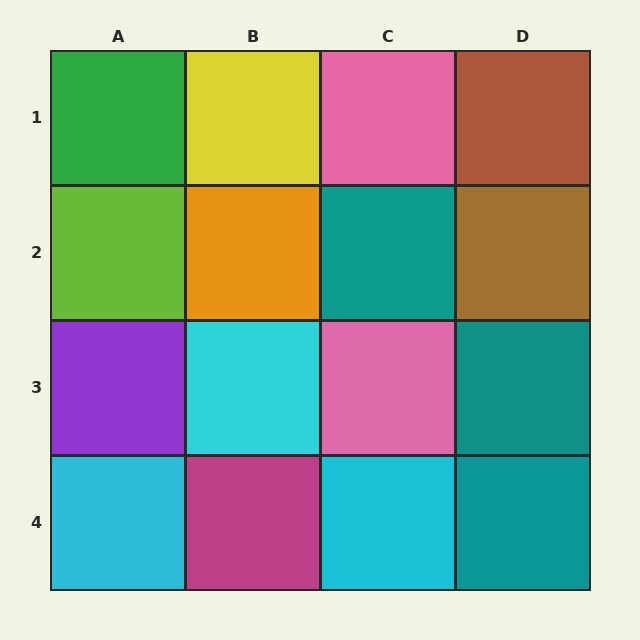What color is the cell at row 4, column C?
Cyan.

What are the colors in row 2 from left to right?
Lime, orange, teal, brown.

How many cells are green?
1 cell is green.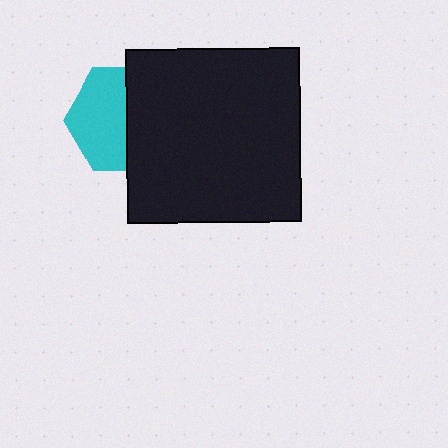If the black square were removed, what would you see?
You would see the complete cyan hexagon.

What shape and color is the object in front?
The object in front is a black square.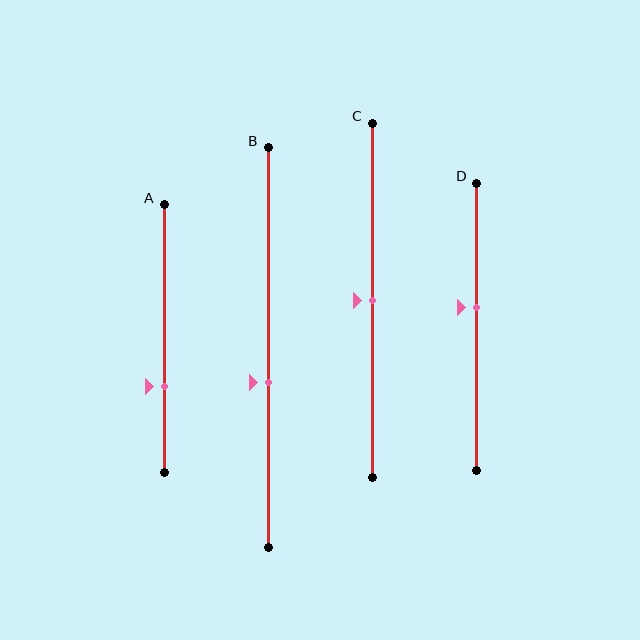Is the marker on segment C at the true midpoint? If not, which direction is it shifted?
Yes, the marker on segment C is at the true midpoint.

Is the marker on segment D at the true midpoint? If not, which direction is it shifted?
No, the marker on segment D is shifted upward by about 7% of the segment length.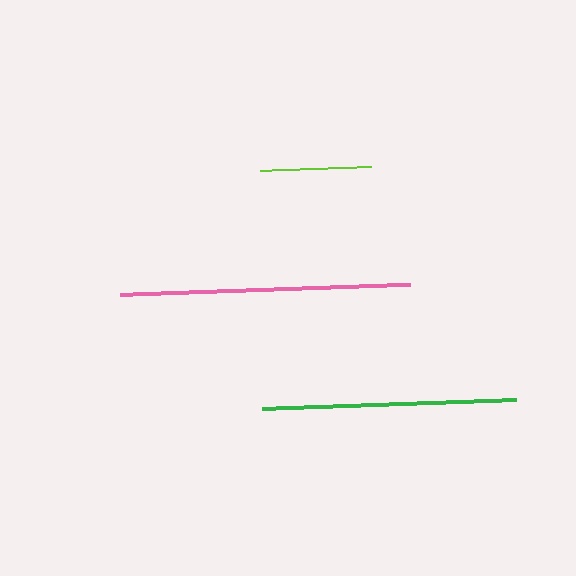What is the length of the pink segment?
The pink segment is approximately 290 pixels long.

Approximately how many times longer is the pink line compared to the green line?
The pink line is approximately 1.1 times the length of the green line.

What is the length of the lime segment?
The lime segment is approximately 111 pixels long.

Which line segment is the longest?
The pink line is the longest at approximately 290 pixels.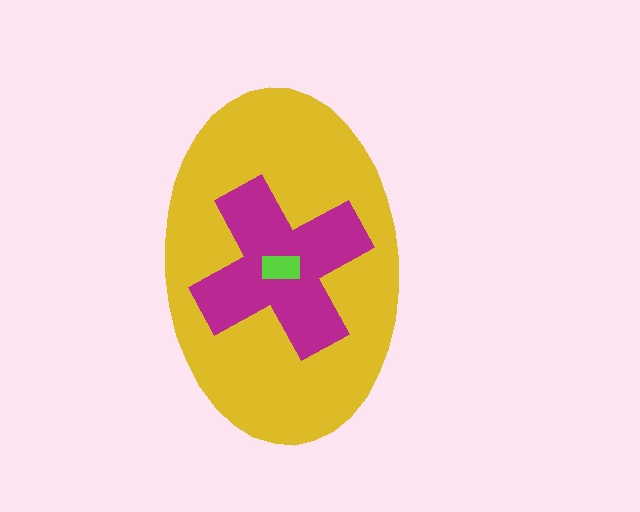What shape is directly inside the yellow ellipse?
The magenta cross.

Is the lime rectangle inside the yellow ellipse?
Yes.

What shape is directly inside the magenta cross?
The lime rectangle.